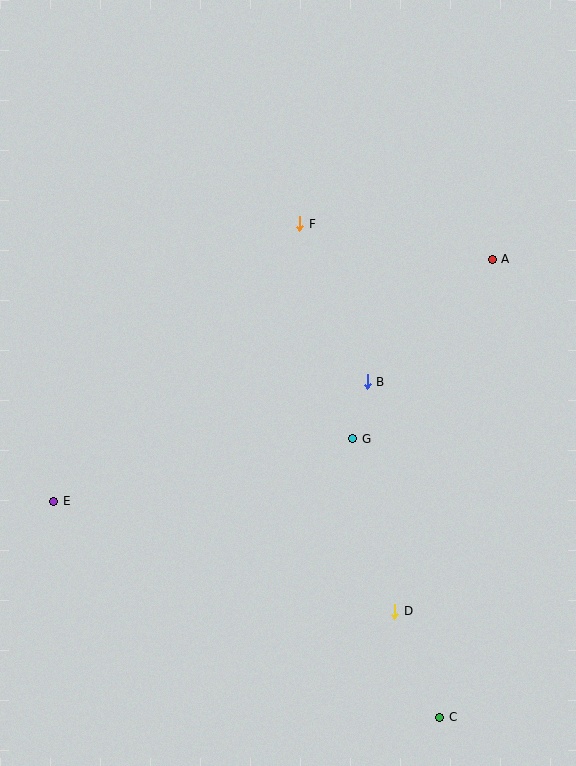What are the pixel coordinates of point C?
Point C is at (440, 717).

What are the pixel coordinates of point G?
Point G is at (353, 439).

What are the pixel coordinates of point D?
Point D is at (395, 611).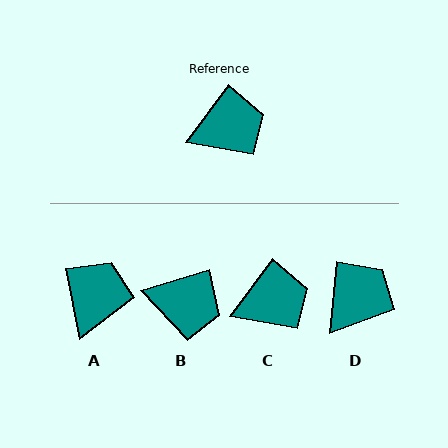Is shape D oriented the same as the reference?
No, it is off by about 31 degrees.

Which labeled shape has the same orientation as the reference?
C.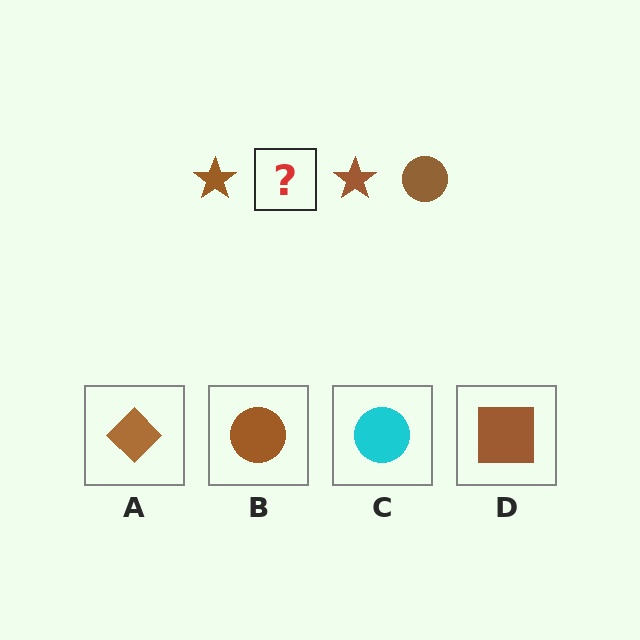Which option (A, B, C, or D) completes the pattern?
B.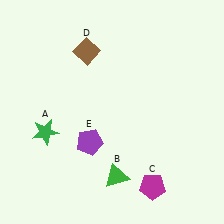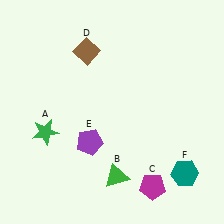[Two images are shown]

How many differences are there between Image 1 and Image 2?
There is 1 difference between the two images.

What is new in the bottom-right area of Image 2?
A teal hexagon (F) was added in the bottom-right area of Image 2.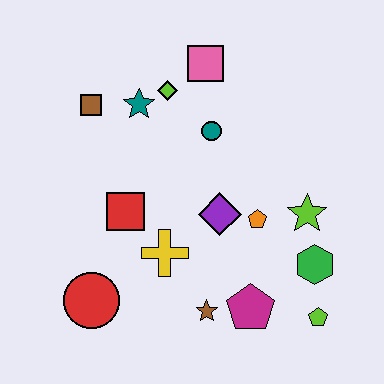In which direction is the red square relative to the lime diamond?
The red square is below the lime diamond.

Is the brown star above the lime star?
No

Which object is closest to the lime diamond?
The teal star is closest to the lime diamond.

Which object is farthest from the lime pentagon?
The brown square is farthest from the lime pentagon.